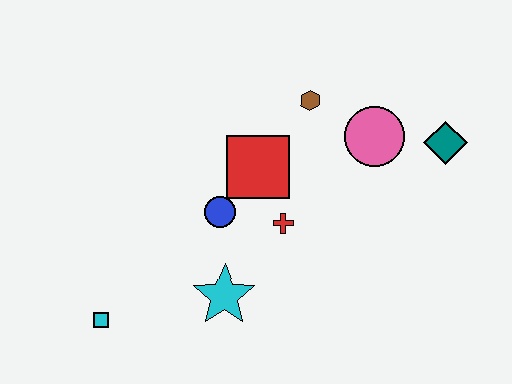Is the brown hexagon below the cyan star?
No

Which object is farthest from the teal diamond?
The cyan square is farthest from the teal diamond.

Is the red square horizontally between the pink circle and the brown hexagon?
No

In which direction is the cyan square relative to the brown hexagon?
The cyan square is below the brown hexagon.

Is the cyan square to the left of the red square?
Yes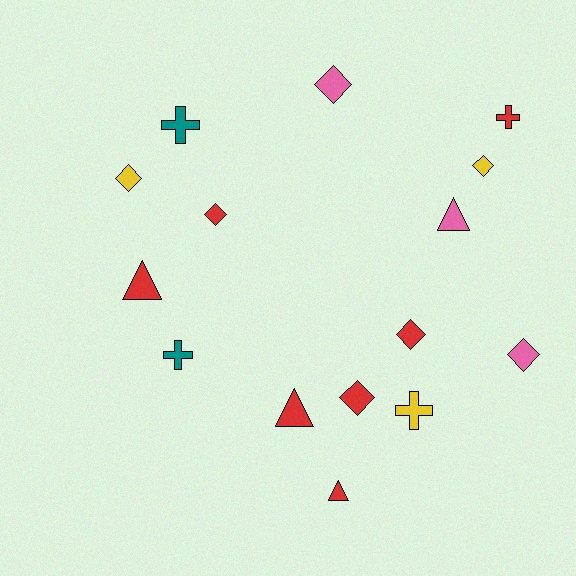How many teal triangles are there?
There are no teal triangles.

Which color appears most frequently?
Red, with 7 objects.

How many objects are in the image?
There are 15 objects.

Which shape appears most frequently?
Diamond, with 7 objects.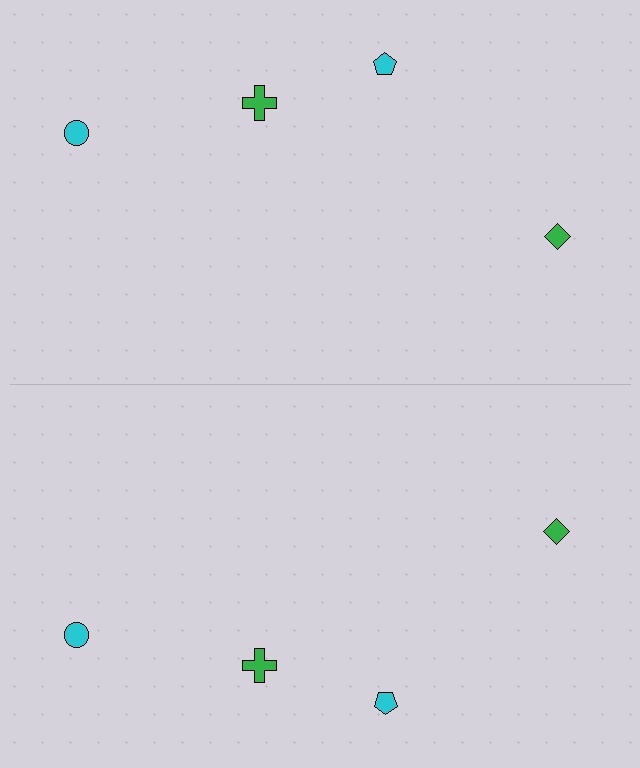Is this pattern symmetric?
Yes, this pattern has bilateral (reflection) symmetry.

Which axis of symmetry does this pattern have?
The pattern has a horizontal axis of symmetry running through the center of the image.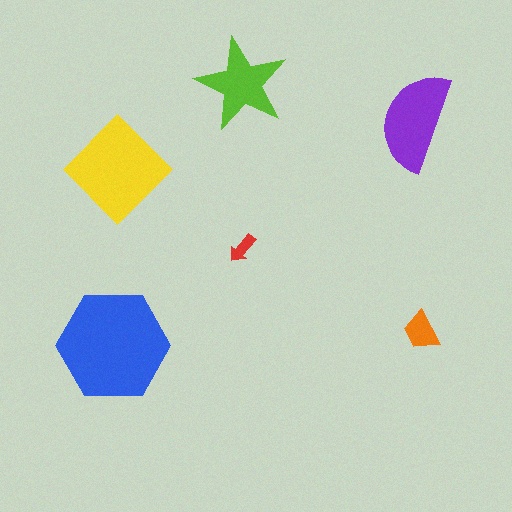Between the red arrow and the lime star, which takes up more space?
The lime star.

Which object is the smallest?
The red arrow.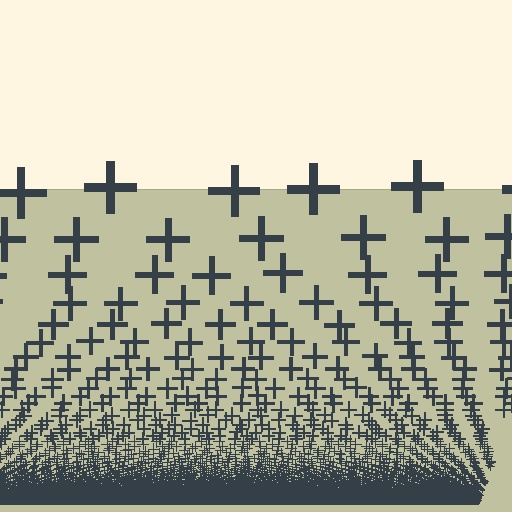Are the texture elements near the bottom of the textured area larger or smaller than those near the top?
Smaller. The gradient is inverted — elements near the bottom are smaller and denser.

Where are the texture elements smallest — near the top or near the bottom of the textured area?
Near the bottom.